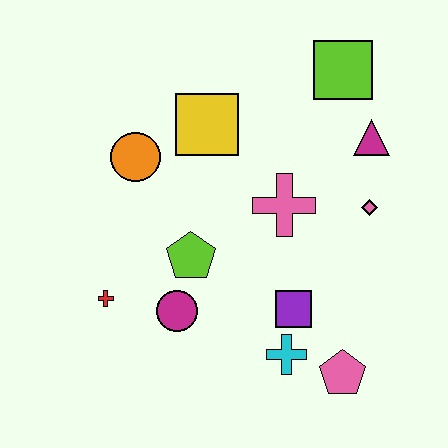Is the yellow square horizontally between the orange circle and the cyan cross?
Yes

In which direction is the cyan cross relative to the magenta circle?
The cyan cross is to the right of the magenta circle.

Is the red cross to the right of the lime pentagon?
No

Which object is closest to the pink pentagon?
The cyan cross is closest to the pink pentagon.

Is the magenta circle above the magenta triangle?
No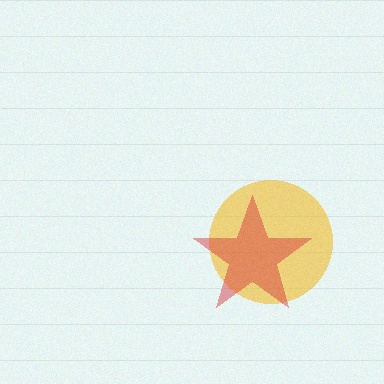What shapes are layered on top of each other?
The layered shapes are: a yellow circle, a red star.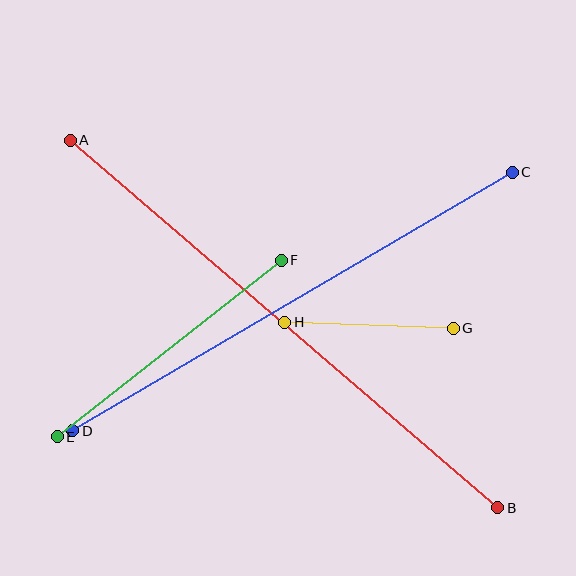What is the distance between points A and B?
The distance is approximately 564 pixels.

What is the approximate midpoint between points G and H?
The midpoint is at approximately (369, 325) pixels.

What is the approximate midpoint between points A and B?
The midpoint is at approximately (284, 324) pixels.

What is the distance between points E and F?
The distance is approximately 285 pixels.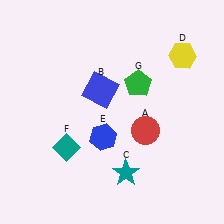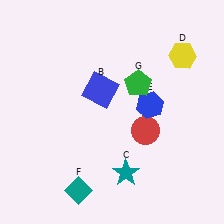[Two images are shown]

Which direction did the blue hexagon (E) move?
The blue hexagon (E) moved right.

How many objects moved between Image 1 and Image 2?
2 objects moved between the two images.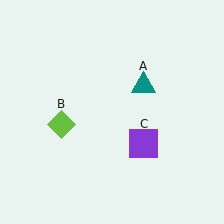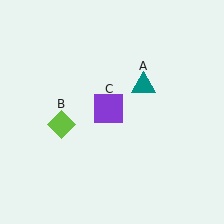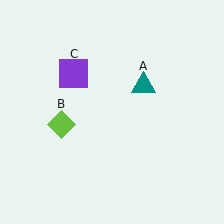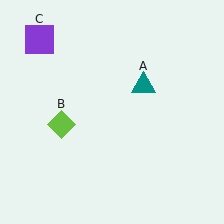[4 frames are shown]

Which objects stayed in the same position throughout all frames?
Teal triangle (object A) and lime diamond (object B) remained stationary.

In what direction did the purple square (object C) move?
The purple square (object C) moved up and to the left.